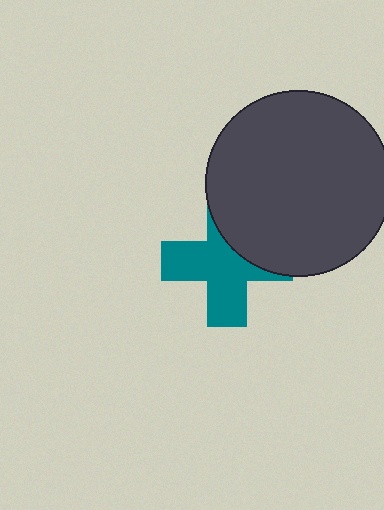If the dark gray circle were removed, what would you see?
You would see the complete teal cross.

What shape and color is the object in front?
The object in front is a dark gray circle.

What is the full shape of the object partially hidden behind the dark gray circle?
The partially hidden object is a teal cross.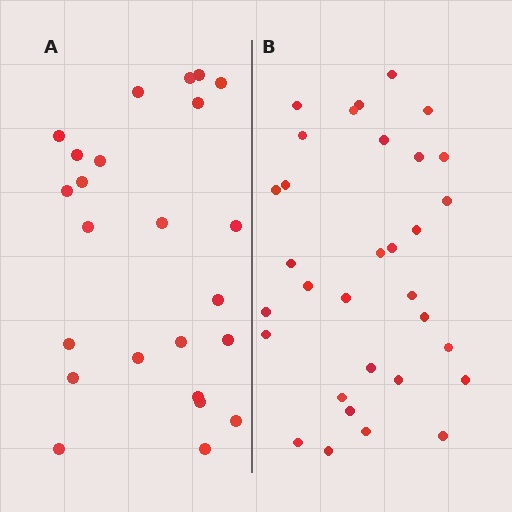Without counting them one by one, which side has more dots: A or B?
Region B (the right region) has more dots.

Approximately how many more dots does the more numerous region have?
Region B has roughly 8 or so more dots than region A.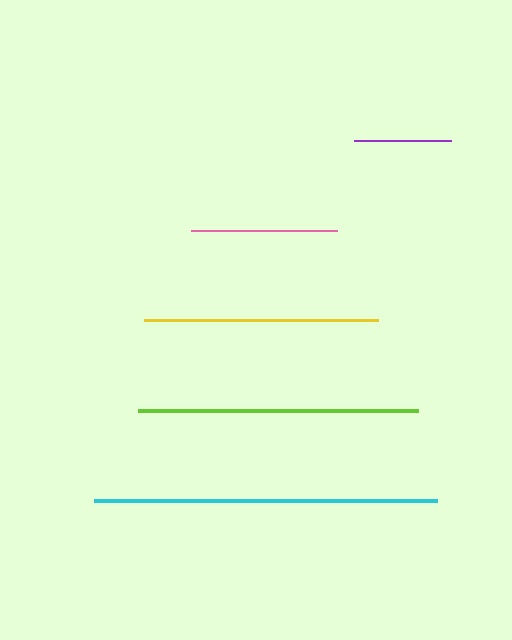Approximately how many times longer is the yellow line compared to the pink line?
The yellow line is approximately 1.6 times the length of the pink line.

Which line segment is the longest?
The cyan line is the longest at approximately 343 pixels.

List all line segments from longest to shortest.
From longest to shortest: cyan, lime, yellow, pink, purple.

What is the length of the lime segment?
The lime segment is approximately 280 pixels long.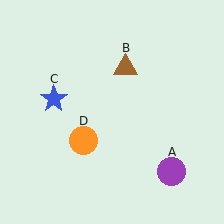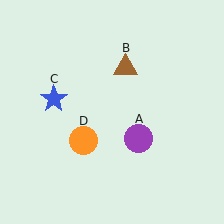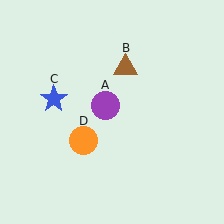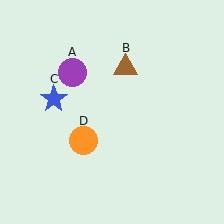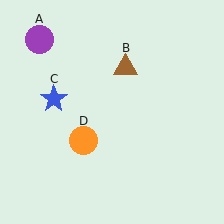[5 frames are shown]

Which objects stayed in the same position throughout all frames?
Brown triangle (object B) and blue star (object C) and orange circle (object D) remained stationary.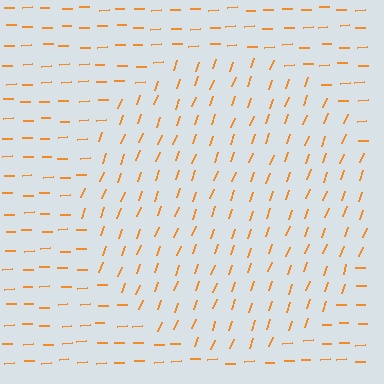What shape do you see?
I see a circle.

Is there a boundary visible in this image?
Yes, there is a texture boundary formed by a change in line orientation.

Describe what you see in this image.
The image is filled with small orange line segments. A circle region in the image has lines oriented differently from the surrounding lines, creating a visible texture boundary.